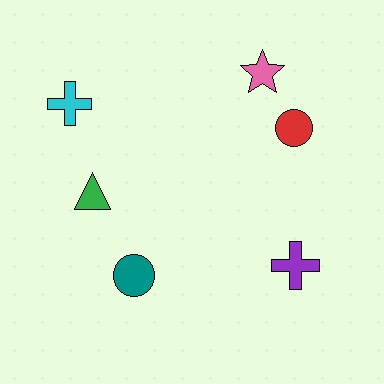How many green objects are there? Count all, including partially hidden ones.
There is 1 green object.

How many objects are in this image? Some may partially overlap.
There are 6 objects.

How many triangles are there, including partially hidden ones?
There is 1 triangle.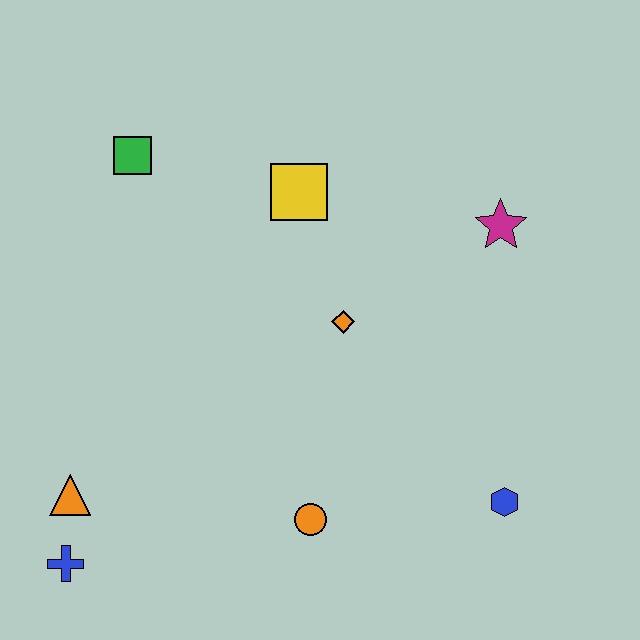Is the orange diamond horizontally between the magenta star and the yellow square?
Yes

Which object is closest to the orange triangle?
The blue cross is closest to the orange triangle.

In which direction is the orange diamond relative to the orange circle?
The orange diamond is above the orange circle.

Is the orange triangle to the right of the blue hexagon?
No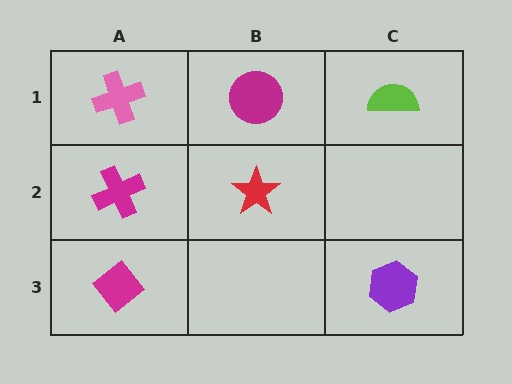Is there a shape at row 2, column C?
No, that cell is empty.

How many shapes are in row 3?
2 shapes.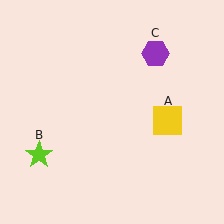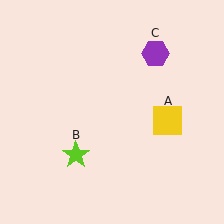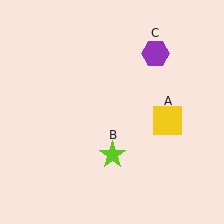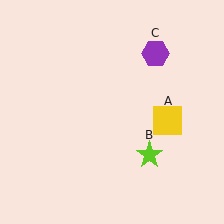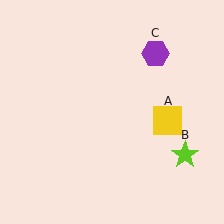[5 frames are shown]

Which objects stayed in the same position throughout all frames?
Yellow square (object A) and purple hexagon (object C) remained stationary.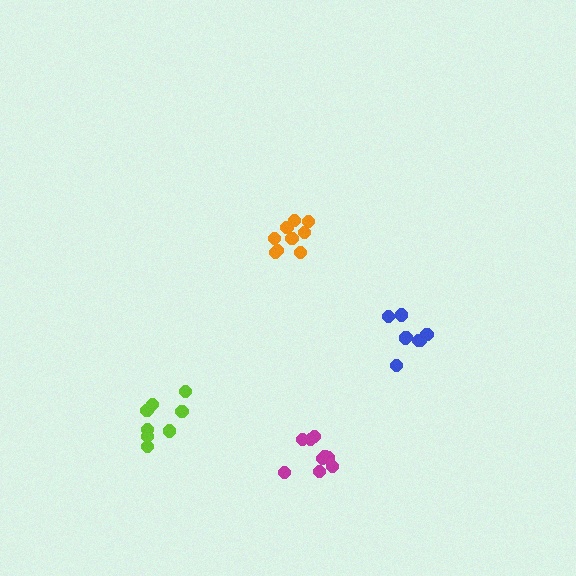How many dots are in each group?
Group 1: 9 dots, Group 2: 8 dots, Group 3: 10 dots, Group 4: 8 dots (35 total).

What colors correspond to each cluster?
The clusters are colored: orange, lime, magenta, blue.